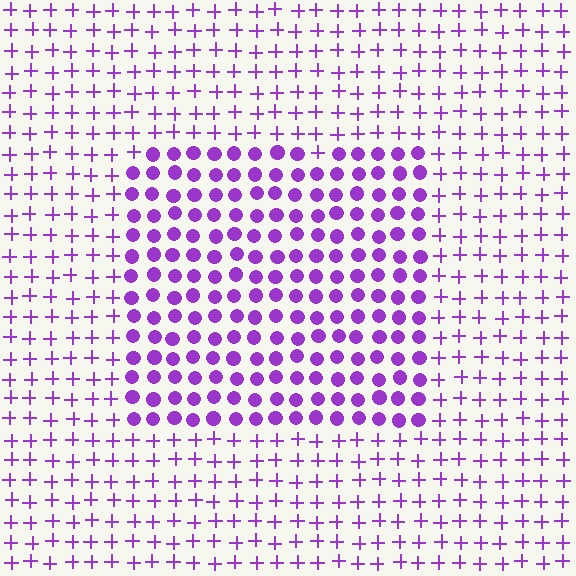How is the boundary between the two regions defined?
The boundary is defined by a change in element shape: circles inside vs. plus signs outside. All elements share the same color and spacing.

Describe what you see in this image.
The image is filled with small purple elements arranged in a uniform grid. A rectangle-shaped region contains circles, while the surrounding area contains plus signs. The boundary is defined purely by the change in element shape.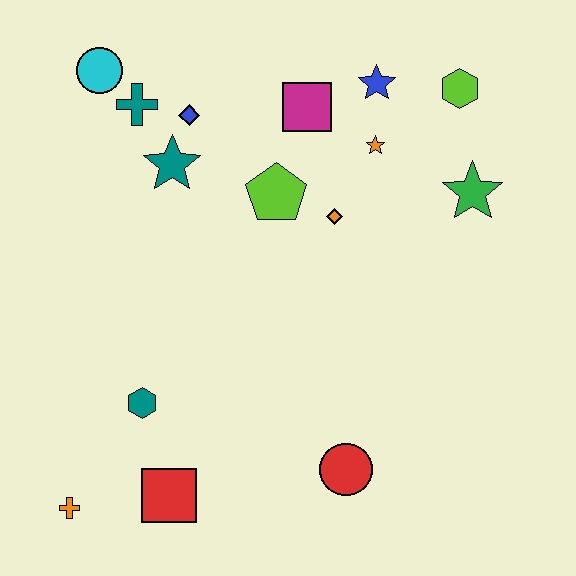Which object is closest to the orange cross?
The red square is closest to the orange cross.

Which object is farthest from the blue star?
The orange cross is farthest from the blue star.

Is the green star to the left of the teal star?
No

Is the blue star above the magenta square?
Yes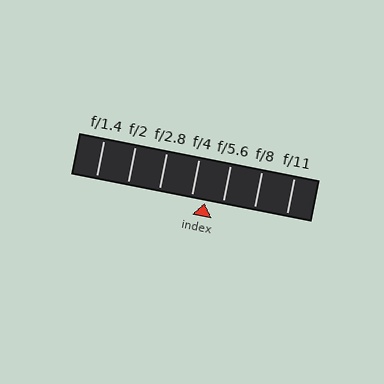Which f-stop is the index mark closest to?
The index mark is closest to f/4.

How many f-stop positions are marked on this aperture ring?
There are 7 f-stop positions marked.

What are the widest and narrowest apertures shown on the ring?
The widest aperture shown is f/1.4 and the narrowest is f/11.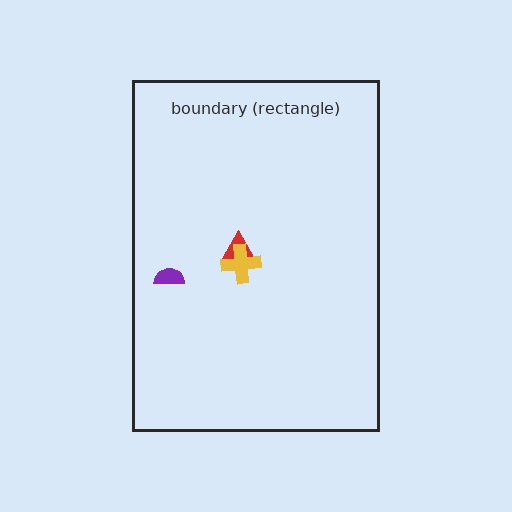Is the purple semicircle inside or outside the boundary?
Inside.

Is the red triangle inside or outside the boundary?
Inside.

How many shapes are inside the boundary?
3 inside, 0 outside.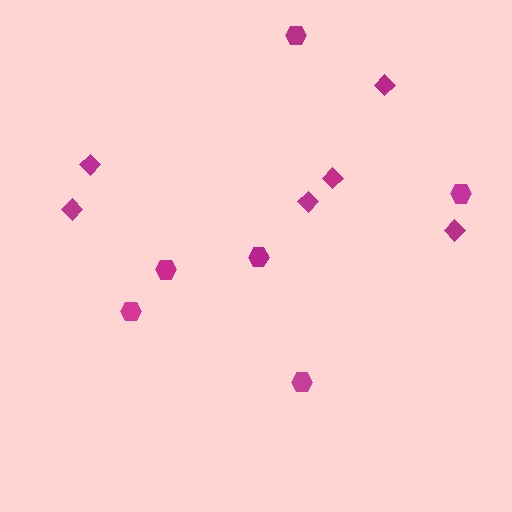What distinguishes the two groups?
There are 2 groups: one group of diamonds (6) and one group of hexagons (6).